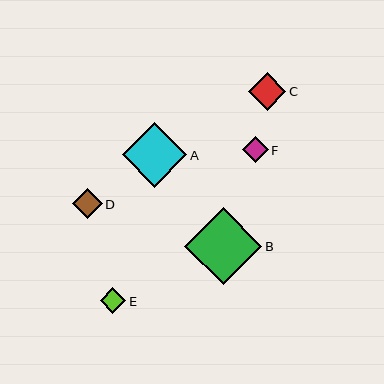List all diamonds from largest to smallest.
From largest to smallest: B, A, C, D, E, F.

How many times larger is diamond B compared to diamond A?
Diamond B is approximately 1.2 times the size of diamond A.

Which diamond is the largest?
Diamond B is the largest with a size of approximately 77 pixels.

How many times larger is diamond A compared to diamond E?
Diamond A is approximately 2.5 times the size of diamond E.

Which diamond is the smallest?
Diamond F is the smallest with a size of approximately 26 pixels.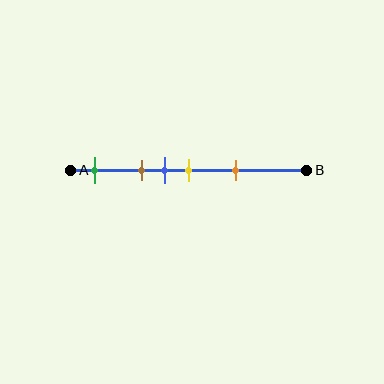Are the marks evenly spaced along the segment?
No, the marks are not evenly spaced.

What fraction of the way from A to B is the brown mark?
The brown mark is approximately 30% (0.3) of the way from A to B.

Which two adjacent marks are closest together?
The blue and yellow marks are the closest adjacent pair.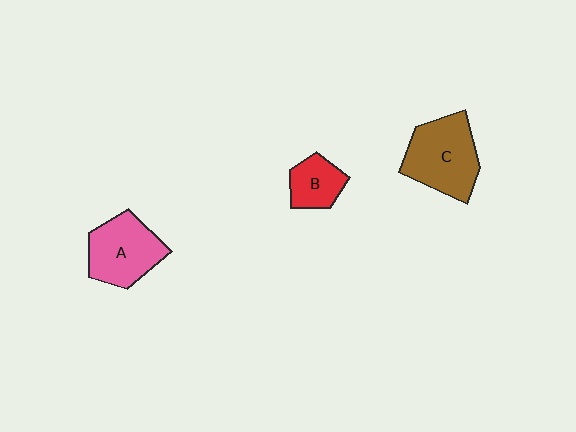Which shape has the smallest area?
Shape B (red).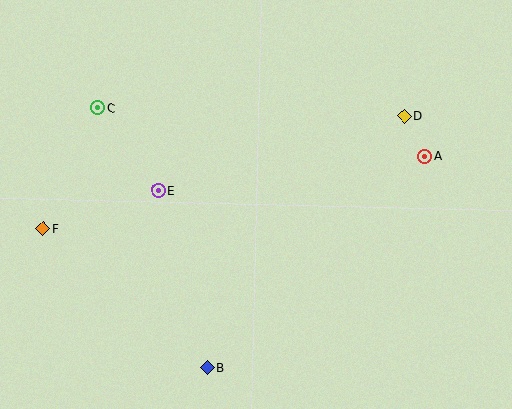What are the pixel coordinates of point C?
Point C is at (98, 108).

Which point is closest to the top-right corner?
Point D is closest to the top-right corner.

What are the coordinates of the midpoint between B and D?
The midpoint between B and D is at (306, 242).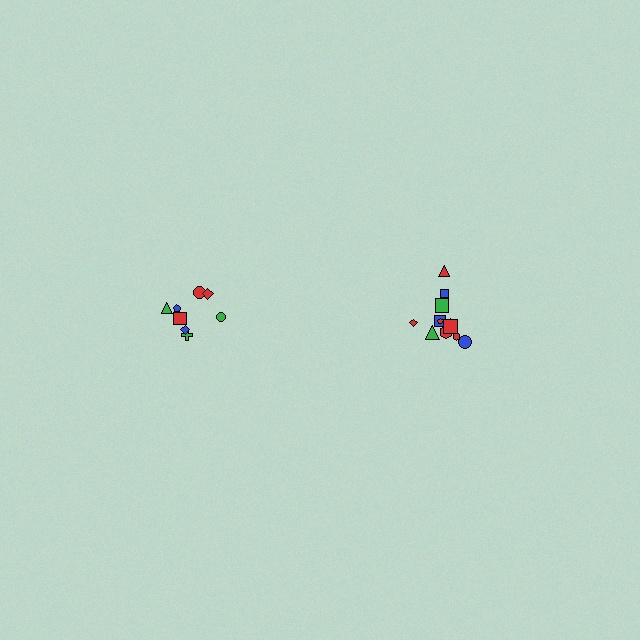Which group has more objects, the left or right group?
The right group.